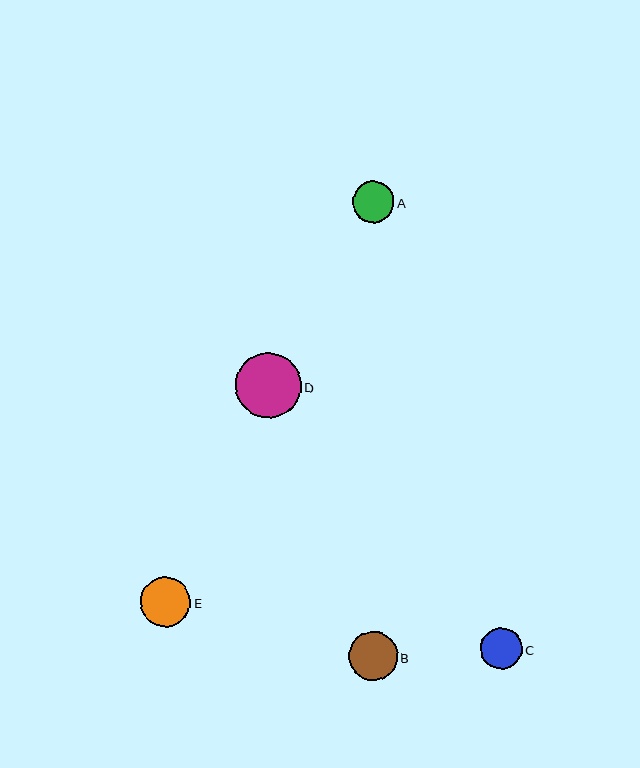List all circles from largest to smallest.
From largest to smallest: D, E, B, C, A.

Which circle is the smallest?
Circle A is the smallest with a size of approximately 41 pixels.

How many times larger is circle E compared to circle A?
Circle E is approximately 1.2 times the size of circle A.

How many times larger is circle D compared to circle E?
Circle D is approximately 1.3 times the size of circle E.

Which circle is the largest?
Circle D is the largest with a size of approximately 65 pixels.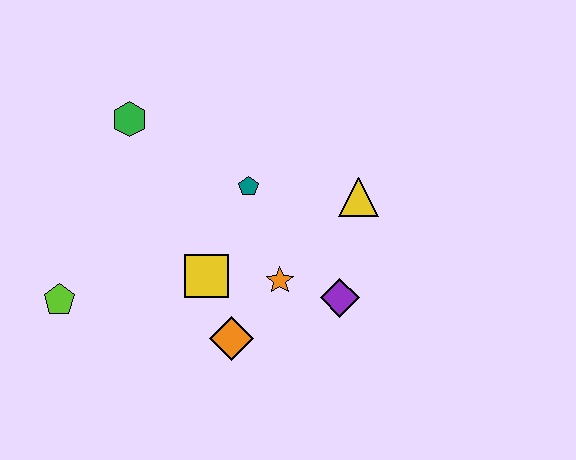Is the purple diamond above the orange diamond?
Yes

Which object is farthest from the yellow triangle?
The lime pentagon is farthest from the yellow triangle.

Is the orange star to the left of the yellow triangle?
Yes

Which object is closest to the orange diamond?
The yellow square is closest to the orange diamond.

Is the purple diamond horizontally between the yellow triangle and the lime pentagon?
Yes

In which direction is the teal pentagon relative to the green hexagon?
The teal pentagon is to the right of the green hexagon.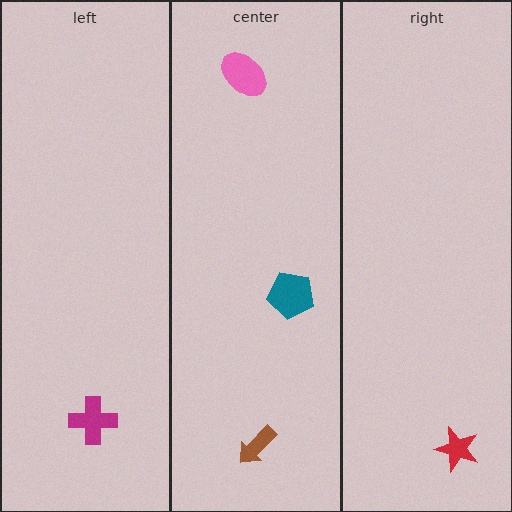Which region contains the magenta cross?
The left region.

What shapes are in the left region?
The magenta cross.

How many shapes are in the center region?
3.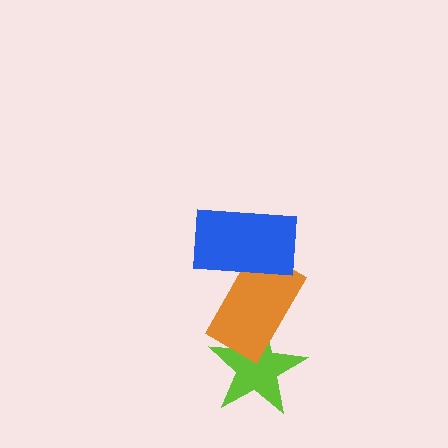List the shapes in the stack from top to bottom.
From top to bottom: the blue rectangle, the orange rectangle, the lime star.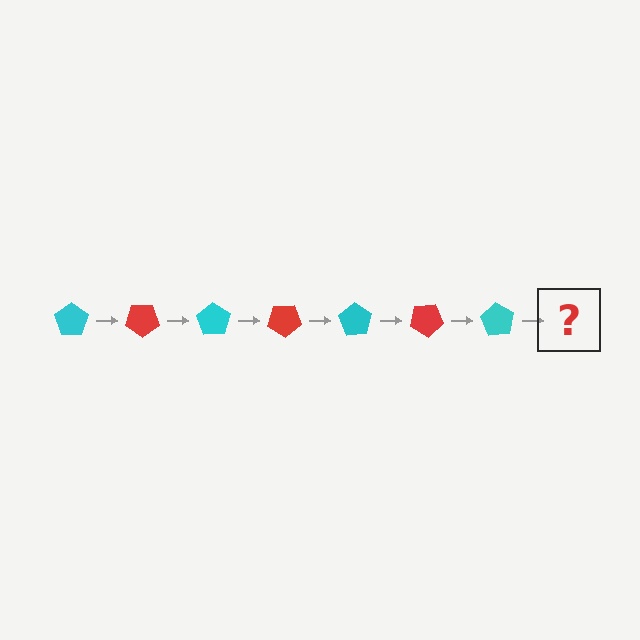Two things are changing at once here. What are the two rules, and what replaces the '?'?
The two rules are that it rotates 35 degrees each step and the color cycles through cyan and red. The '?' should be a red pentagon, rotated 245 degrees from the start.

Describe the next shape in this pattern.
It should be a red pentagon, rotated 245 degrees from the start.